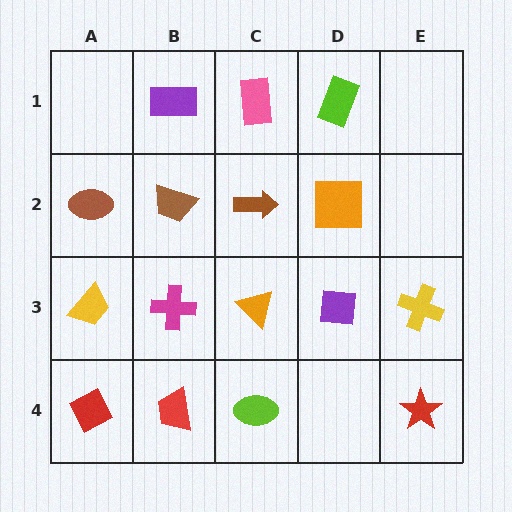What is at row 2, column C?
A brown arrow.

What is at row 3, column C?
An orange triangle.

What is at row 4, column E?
A red star.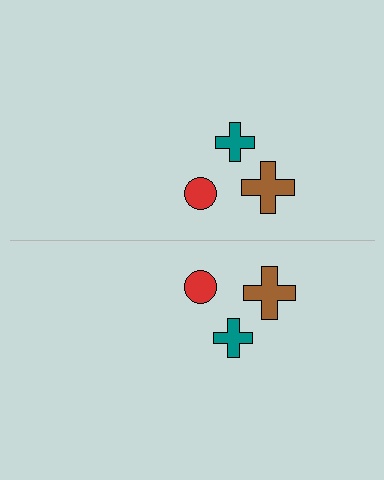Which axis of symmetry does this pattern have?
The pattern has a horizontal axis of symmetry running through the center of the image.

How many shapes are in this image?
There are 6 shapes in this image.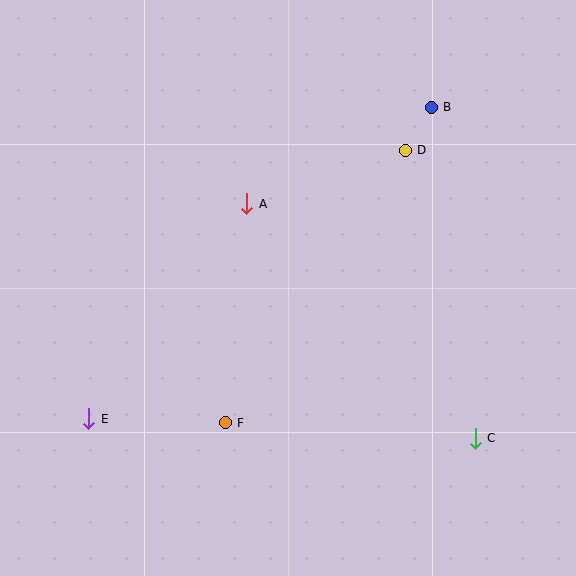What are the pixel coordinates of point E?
Point E is at (89, 419).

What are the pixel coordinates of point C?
Point C is at (475, 438).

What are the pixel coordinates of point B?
Point B is at (431, 107).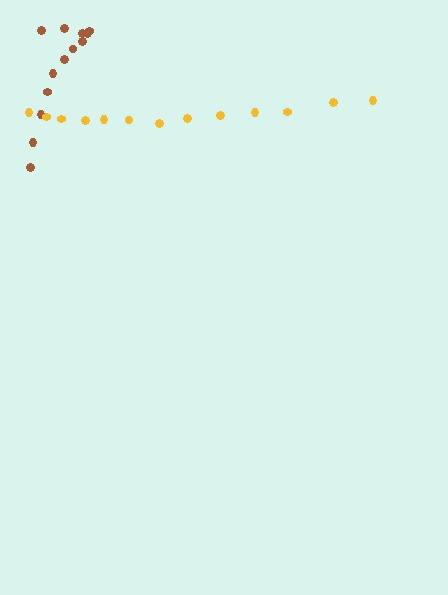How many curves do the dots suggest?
There are 2 distinct paths.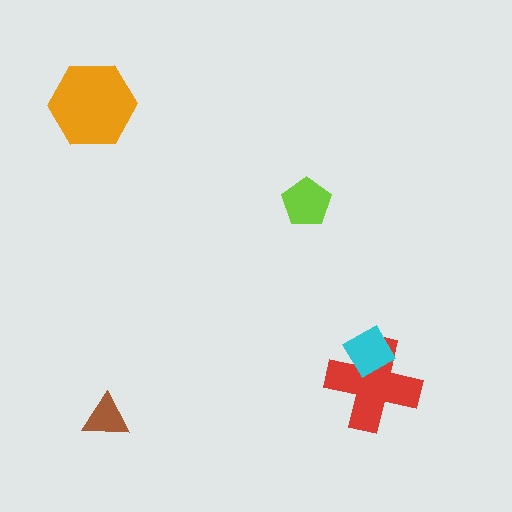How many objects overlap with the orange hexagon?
0 objects overlap with the orange hexagon.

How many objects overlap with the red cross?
1 object overlaps with the red cross.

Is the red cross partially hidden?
Yes, it is partially covered by another shape.